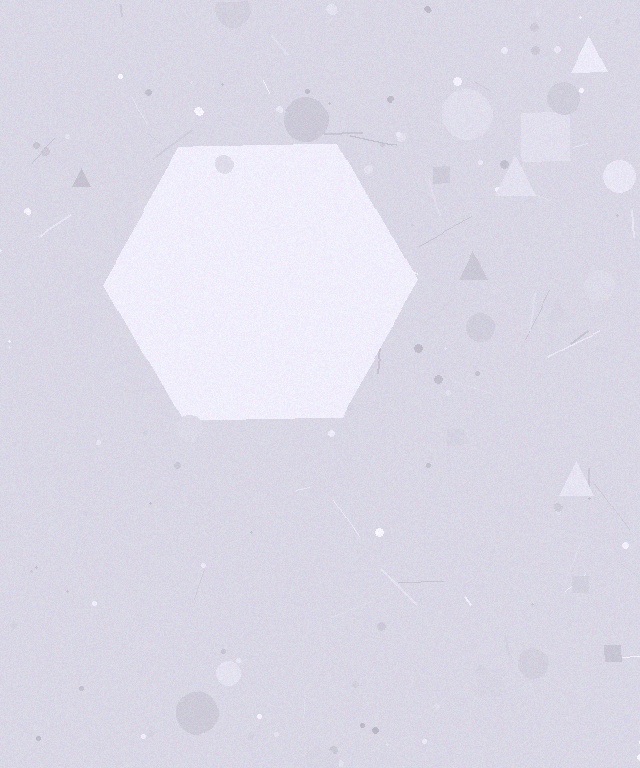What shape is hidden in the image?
A hexagon is hidden in the image.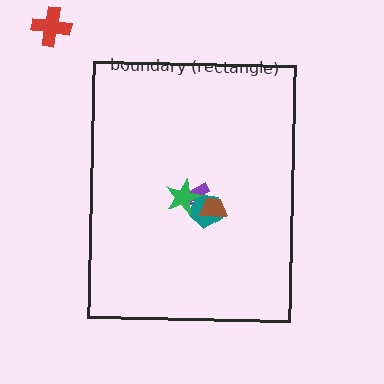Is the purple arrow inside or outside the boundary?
Inside.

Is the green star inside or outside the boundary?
Inside.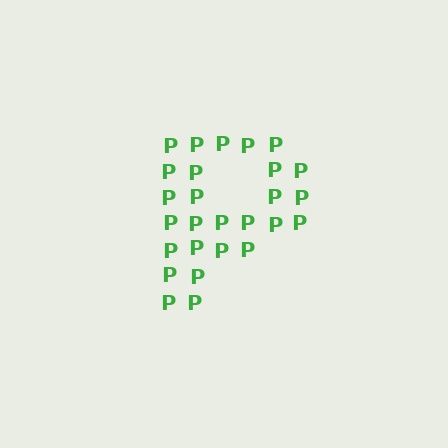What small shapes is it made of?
It is made of small letter P's.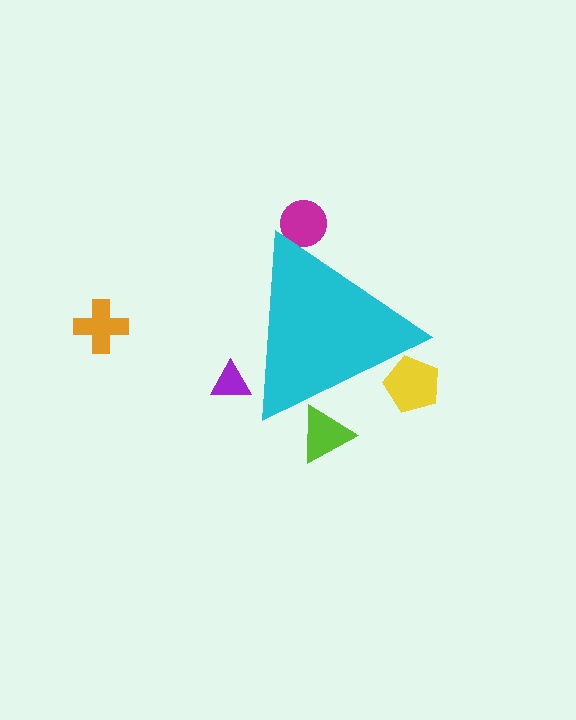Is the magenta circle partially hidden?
Yes, the magenta circle is partially hidden behind the cyan triangle.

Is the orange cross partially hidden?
No, the orange cross is fully visible.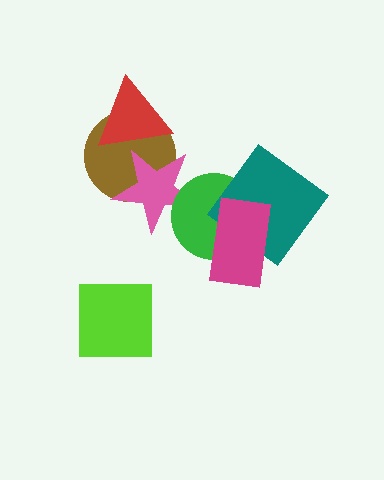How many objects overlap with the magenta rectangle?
2 objects overlap with the magenta rectangle.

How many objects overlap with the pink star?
3 objects overlap with the pink star.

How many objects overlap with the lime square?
0 objects overlap with the lime square.